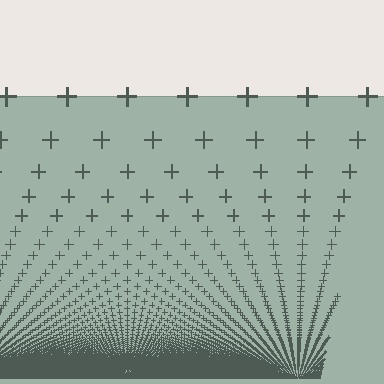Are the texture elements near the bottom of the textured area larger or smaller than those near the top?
Smaller. The gradient is inverted — elements near the bottom are smaller and denser.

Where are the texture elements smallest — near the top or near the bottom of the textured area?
Near the bottom.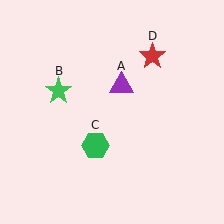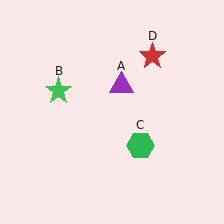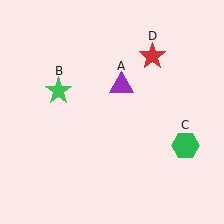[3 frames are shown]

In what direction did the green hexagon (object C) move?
The green hexagon (object C) moved right.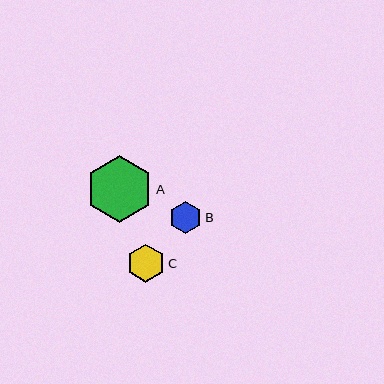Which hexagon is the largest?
Hexagon A is the largest with a size of approximately 67 pixels.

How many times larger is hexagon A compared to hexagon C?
Hexagon A is approximately 1.8 times the size of hexagon C.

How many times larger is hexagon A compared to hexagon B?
Hexagon A is approximately 2.1 times the size of hexagon B.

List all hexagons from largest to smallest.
From largest to smallest: A, C, B.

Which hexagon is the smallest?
Hexagon B is the smallest with a size of approximately 32 pixels.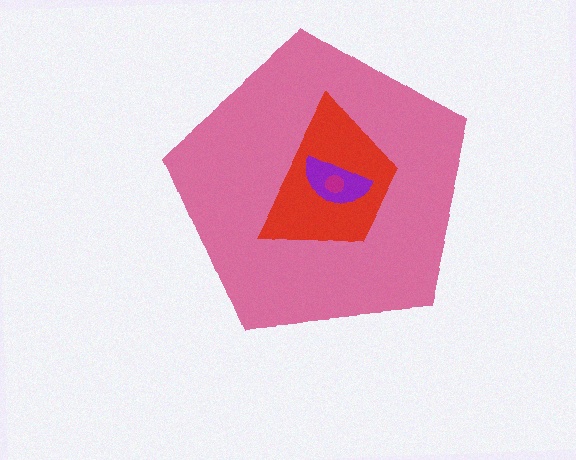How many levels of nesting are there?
4.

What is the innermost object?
The magenta circle.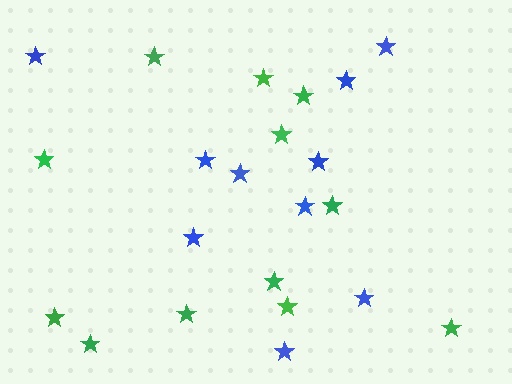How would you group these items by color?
There are 2 groups: one group of green stars (12) and one group of blue stars (10).